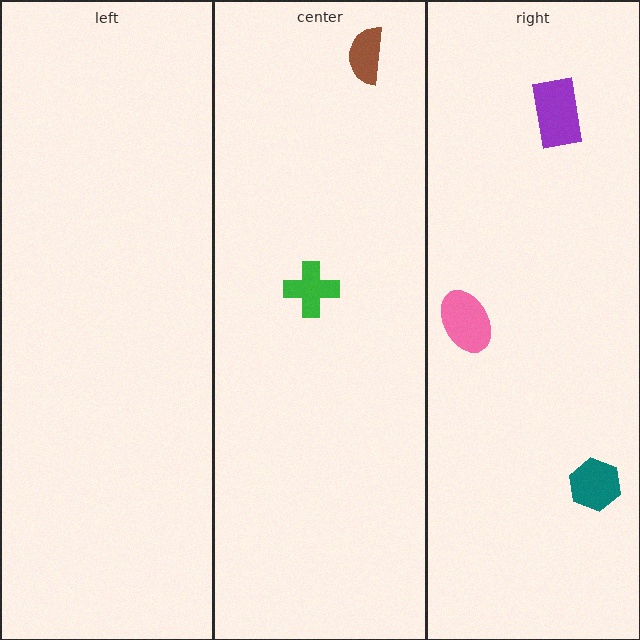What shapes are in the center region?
The brown semicircle, the green cross.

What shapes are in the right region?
The teal hexagon, the pink ellipse, the purple rectangle.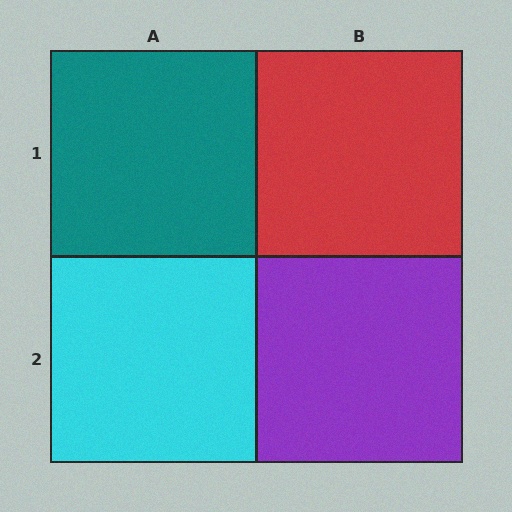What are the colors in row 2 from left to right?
Cyan, purple.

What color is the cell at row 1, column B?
Red.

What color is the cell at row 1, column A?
Teal.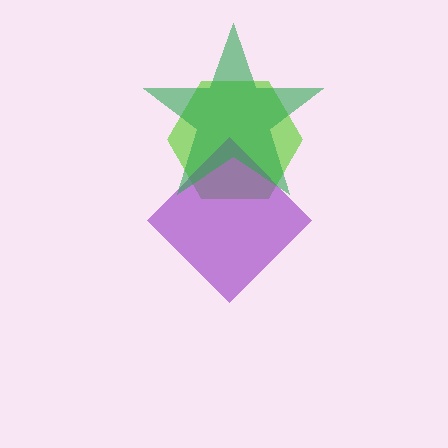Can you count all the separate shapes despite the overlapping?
Yes, there are 3 separate shapes.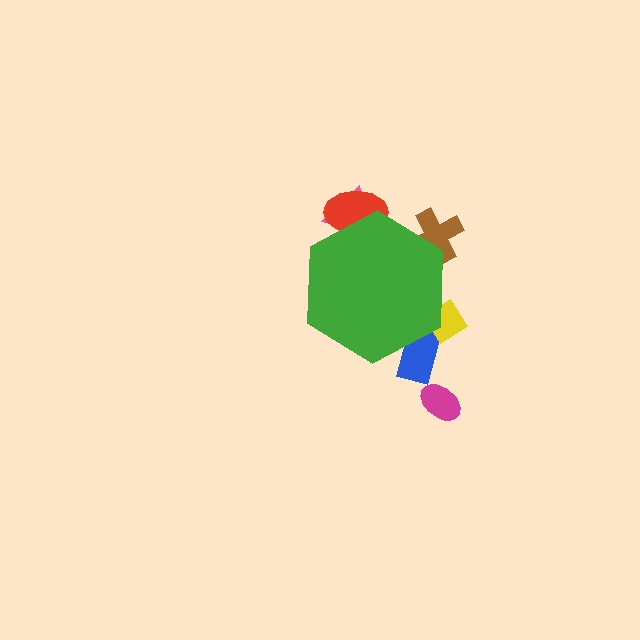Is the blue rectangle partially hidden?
Yes, the blue rectangle is partially hidden behind the green hexagon.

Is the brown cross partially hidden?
Yes, the brown cross is partially hidden behind the green hexagon.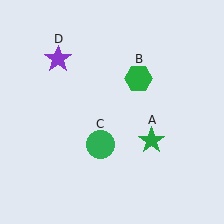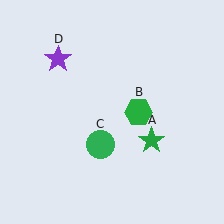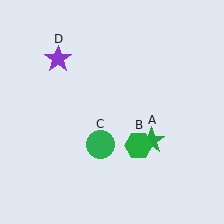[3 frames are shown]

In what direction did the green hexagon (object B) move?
The green hexagon (object B) moved down.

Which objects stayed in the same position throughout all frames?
Green star (object A) and green circle (object C) and purple star (object D) remained stationary.